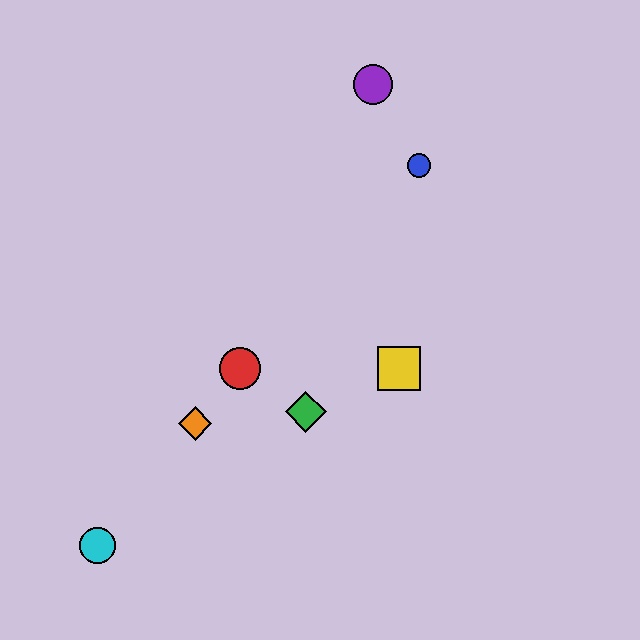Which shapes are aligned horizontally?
The red circle, the yellow square are aligned horizontally.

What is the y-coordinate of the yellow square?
The yellow square is at y≈368.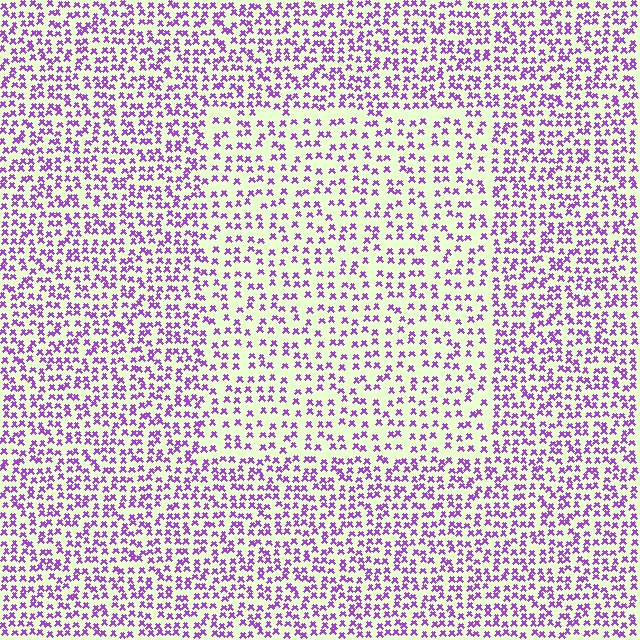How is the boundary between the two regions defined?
The boundary is defined by a change in element density (approximately 1.6x ratio). All elements are the same color, size, and shape.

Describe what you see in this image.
The image contains small purple elements arranged at two different densities. A rectangle-shaped region is visible where the elements are less densely packed than the surrounding area.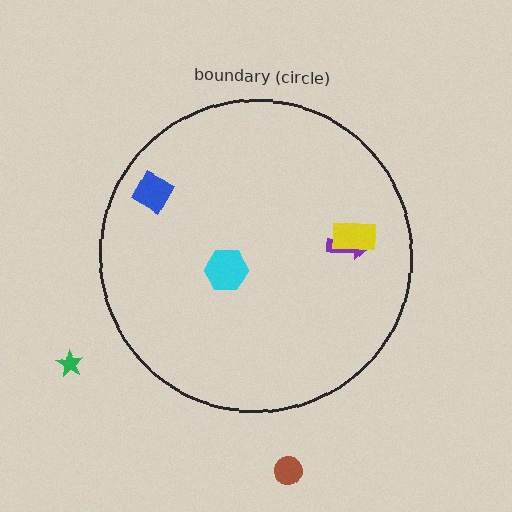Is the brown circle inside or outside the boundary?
Outside.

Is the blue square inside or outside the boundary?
Inside.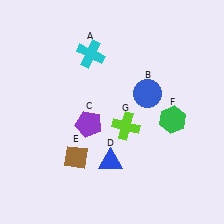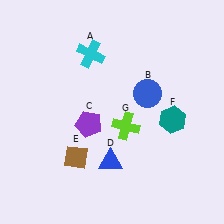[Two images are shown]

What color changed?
The hexagon (F) changed from green in Image 1 to teal in Image 2.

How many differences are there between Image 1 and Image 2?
There is 1 difference between the two images.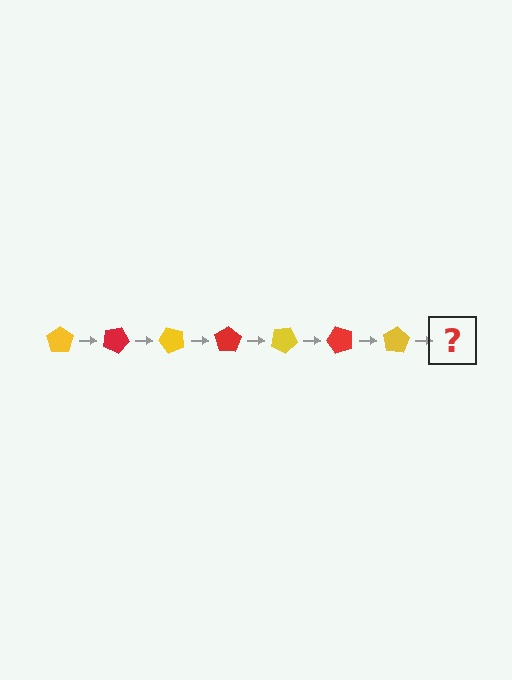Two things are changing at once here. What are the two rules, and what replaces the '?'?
The two rules are that it rotates 25 degrees each step and the color cycles through yellow and red. The '?' should be a red pentagon, rotated 175 degrees from the start.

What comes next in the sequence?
The next element should be a red pentagon, rotated 175 degrees from the start.